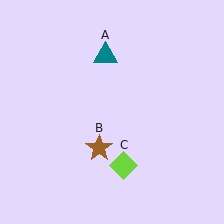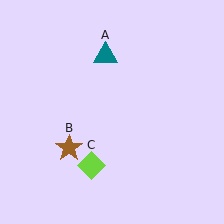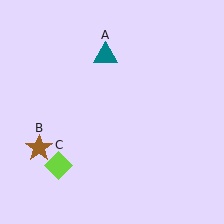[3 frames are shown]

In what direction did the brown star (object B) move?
The brown star (object B) moved left.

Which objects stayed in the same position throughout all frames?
Teal triangle (object A) remained stationary.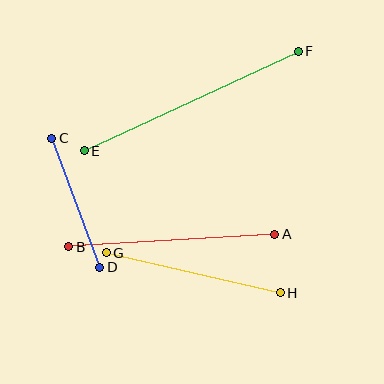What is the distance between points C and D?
The distance is approximately 138 pixels.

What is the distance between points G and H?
The distance is approximately 178 pixels.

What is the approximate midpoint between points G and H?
The midpoint is at approximately (193, 273) pixels.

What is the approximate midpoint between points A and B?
The midpoint is at approximately (172, 241) pixels.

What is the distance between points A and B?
The distance is approximately 207 pixels.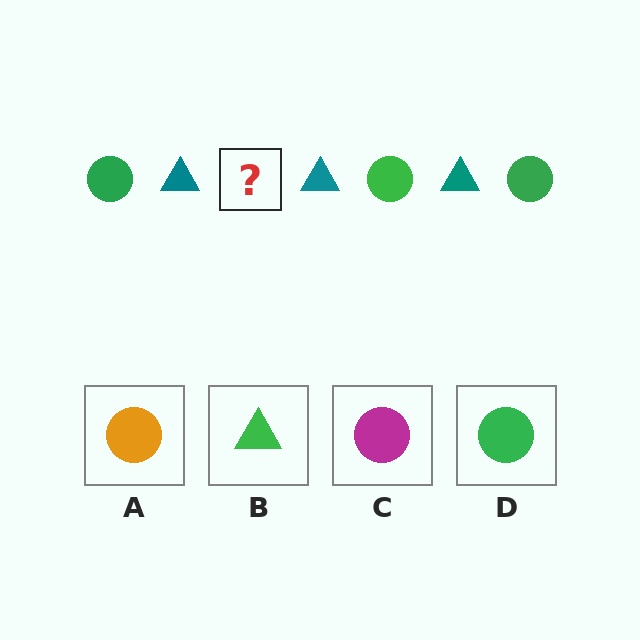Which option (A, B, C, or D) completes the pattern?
D.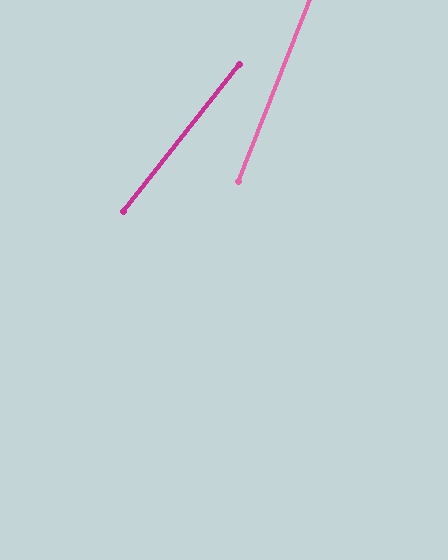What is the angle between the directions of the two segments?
Approximately 17 degrees.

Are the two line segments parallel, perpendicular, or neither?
Neither parallel nor perpendicular — they differ by about 17°.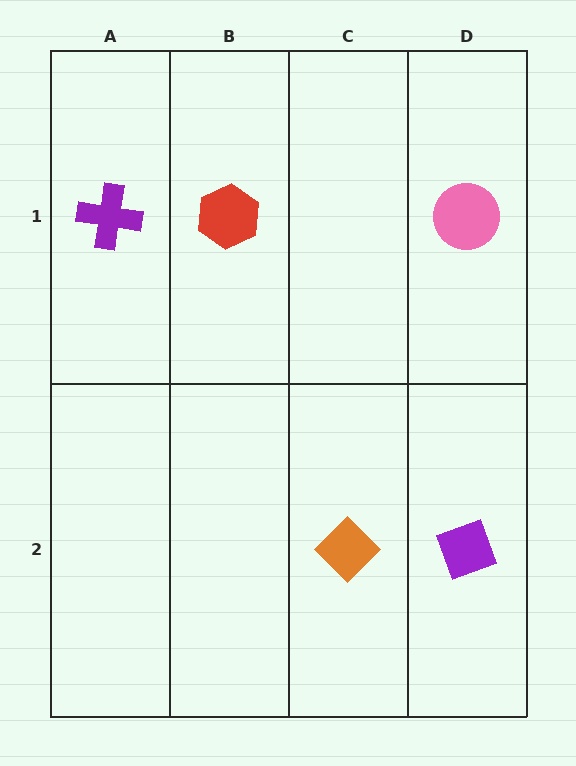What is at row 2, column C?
An orange diamond.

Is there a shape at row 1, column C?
No, that cell is empty.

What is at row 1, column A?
A purple cross.